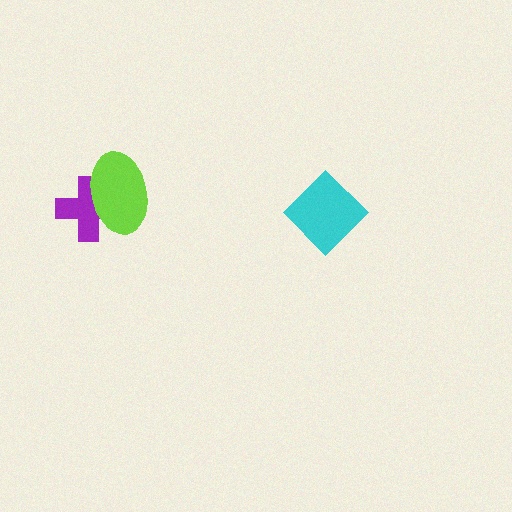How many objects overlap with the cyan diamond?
0 objects overlap with the cyan diamond.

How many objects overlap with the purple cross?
1 object overlaps with the purple cross.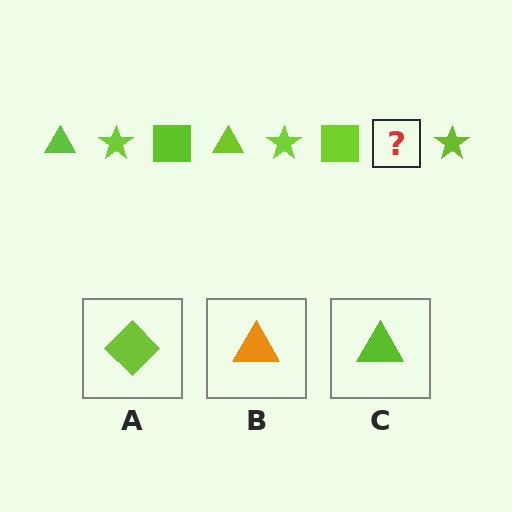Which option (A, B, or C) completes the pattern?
C.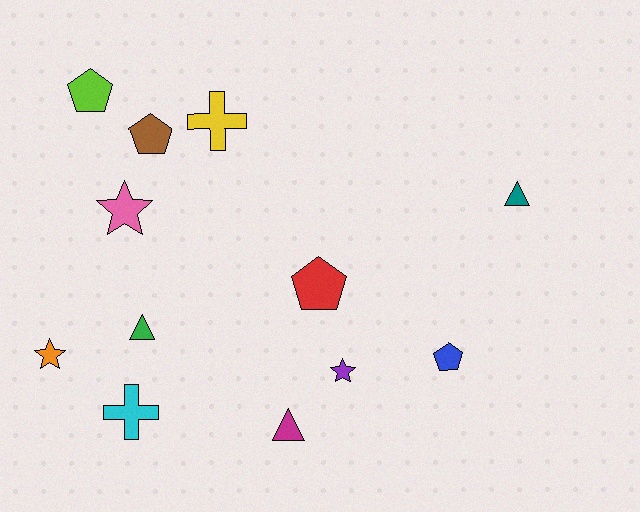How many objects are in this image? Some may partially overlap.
There are 12 objects.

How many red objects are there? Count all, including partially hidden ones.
There is 1 red object.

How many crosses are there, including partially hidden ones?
There are 2 crosses.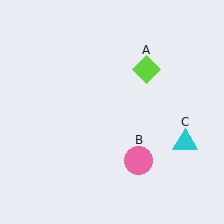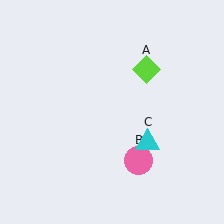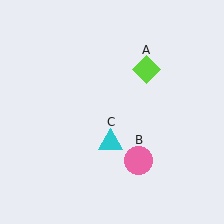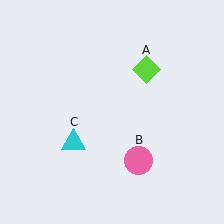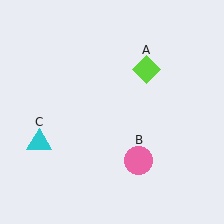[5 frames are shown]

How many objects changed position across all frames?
1 object changed position: cyan triangle (object C).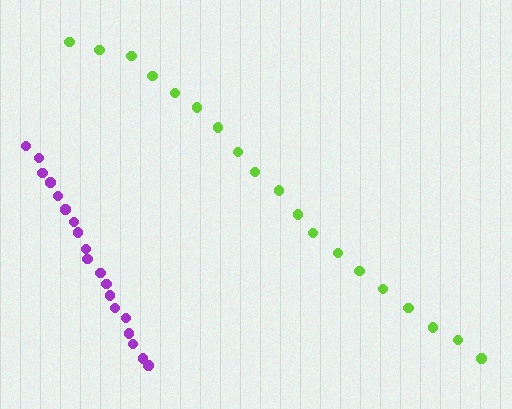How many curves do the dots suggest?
There are 2 distinct paths.